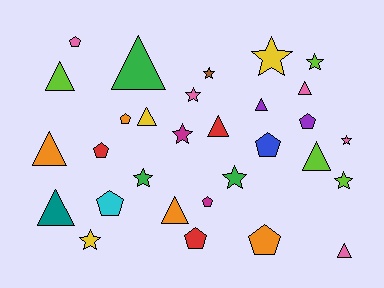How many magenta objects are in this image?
There are 2 magenta objects.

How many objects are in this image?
There are 30 objects.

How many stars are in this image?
There are 10 stars.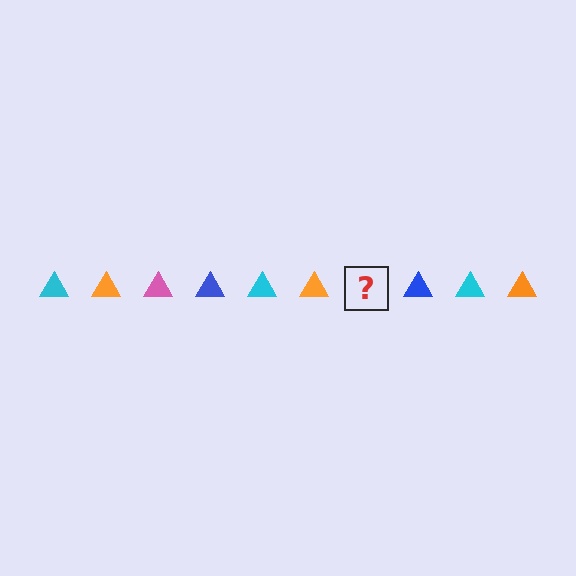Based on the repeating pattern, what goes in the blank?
The blank should be a pink triangle.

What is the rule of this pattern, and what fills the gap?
The rule is that the pattern cycles through cyan, orange, pink, blue triangles. The gap should be filled with a pink triangle.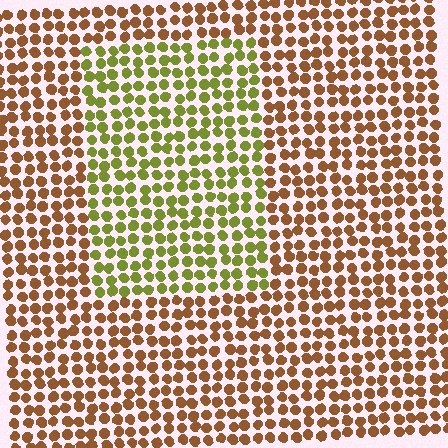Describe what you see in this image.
The image is filled with small brown elements in a uniform arrangement. A rectangle-shaped region is visible where the elements are tinted to a slightly different hue, forming a subtle color boundary.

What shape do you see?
I see a rectangle.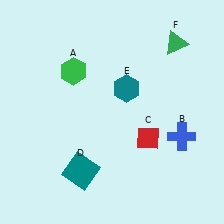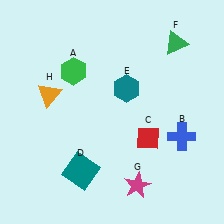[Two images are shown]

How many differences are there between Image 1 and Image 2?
There are 2 differences between the two images.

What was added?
A magenta star (G), an orange triangle (H) were added in Image 2.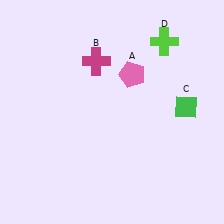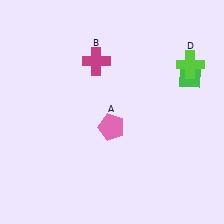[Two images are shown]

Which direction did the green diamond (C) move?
The green diamond (C) moved up.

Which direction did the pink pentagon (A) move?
The pink pentagon (A) moved down.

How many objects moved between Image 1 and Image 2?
3 objects moved between the two images.